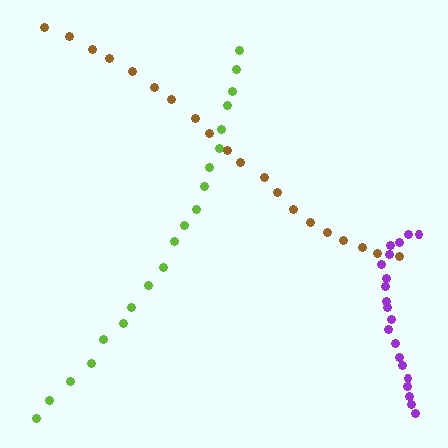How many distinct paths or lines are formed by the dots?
There are 3 distinct paths.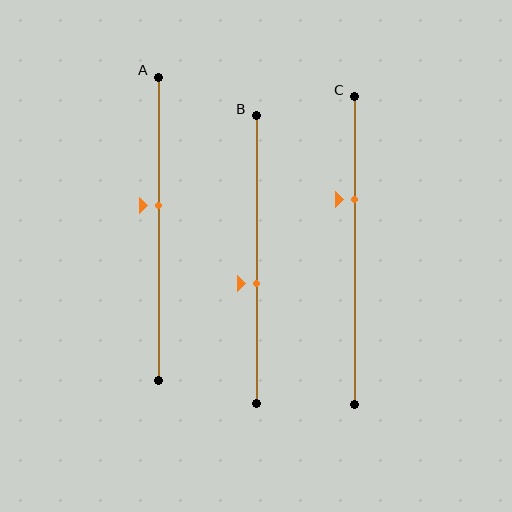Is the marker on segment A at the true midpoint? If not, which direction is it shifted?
No, the marker on segment A is shifted upward by about 8% of the segment length.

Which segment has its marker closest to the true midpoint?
Segment A has its marker closest to the true midpoint.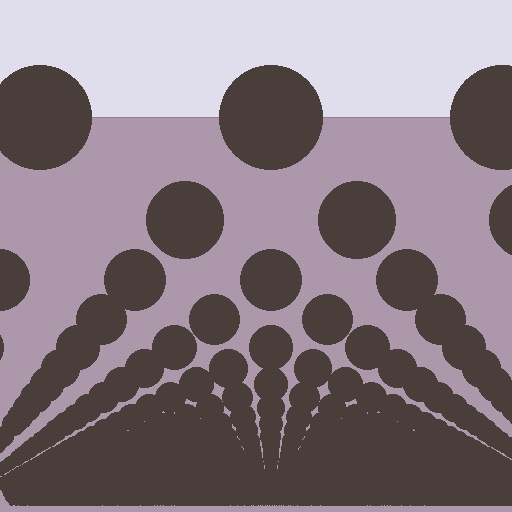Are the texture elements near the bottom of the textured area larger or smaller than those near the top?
Smaller. The gradient is inverted — elements near the bottom are smaller and denser.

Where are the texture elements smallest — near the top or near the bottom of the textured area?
Near the bottom.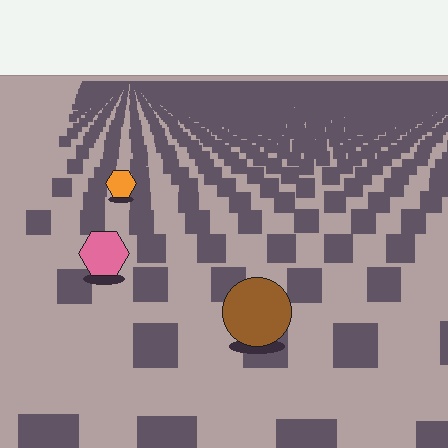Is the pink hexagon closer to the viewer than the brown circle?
No. The brown circle is closer — you can tell from the texture gradient: the ground texture is coarser near it.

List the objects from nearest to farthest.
From nearest to farthest: the brown circle, the pink hexagon, the orange hexagon.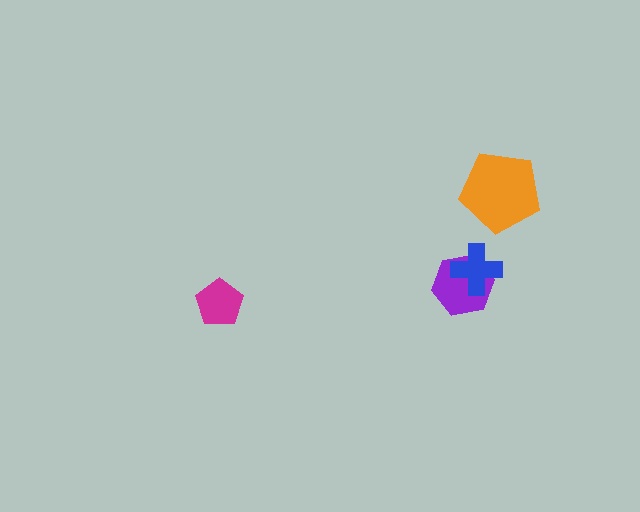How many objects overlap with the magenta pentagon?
0 objects overlap with the magenta pentagon.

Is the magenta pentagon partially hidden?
No, no other shape covers it.